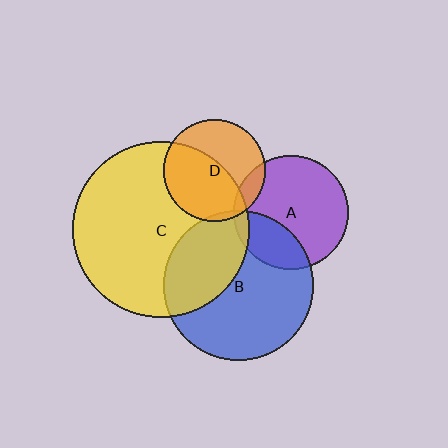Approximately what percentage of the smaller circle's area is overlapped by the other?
Approximately 5%.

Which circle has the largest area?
Circle C (yellow).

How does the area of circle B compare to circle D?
Approximately 2.1 times.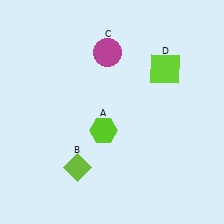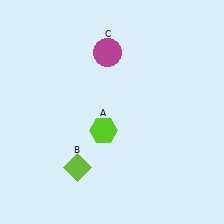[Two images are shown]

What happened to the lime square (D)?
The lime square (D) was removed in Image 2. It was in the top-right area of Image 1.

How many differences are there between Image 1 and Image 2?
There is 1 difference between the two images.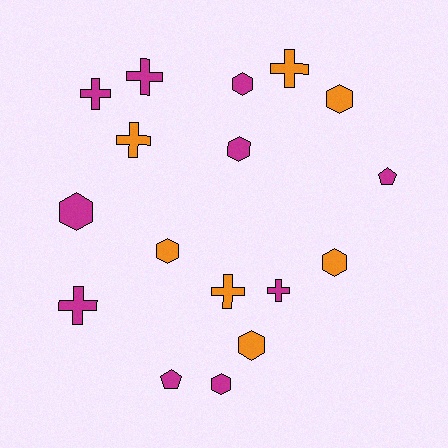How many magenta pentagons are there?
There are 2 magenta pentagons.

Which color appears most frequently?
Magenta, with 10 objects.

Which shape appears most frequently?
Hexagon, with 8 objects.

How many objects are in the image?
There are 17 objects.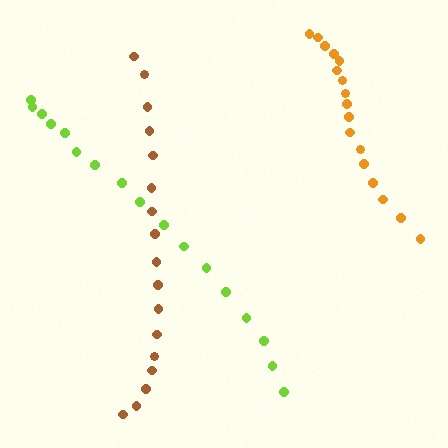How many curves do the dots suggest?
There are 3 distinct paths.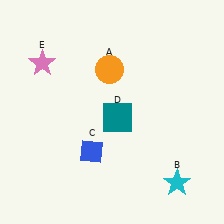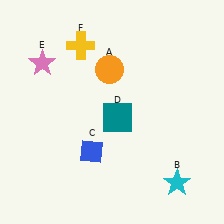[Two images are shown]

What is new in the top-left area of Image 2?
A yellow cross (F) was added in the top-left area of Image 2.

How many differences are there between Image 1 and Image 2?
There is 1 difference between the two images.